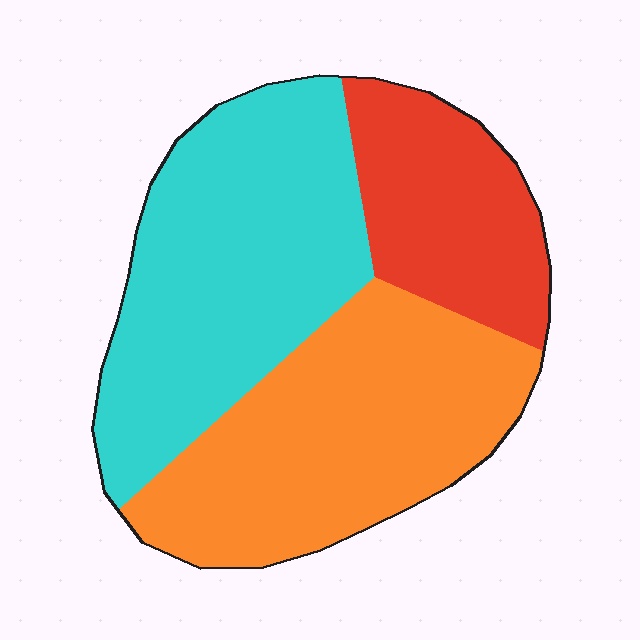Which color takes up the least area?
Red, at roughly 20%.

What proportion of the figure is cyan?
Cyan takes up between a third and a half of the figure.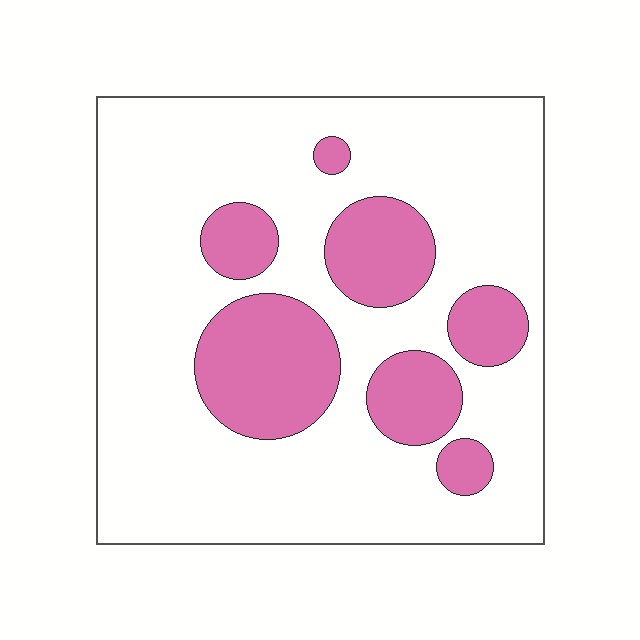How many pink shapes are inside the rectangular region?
7.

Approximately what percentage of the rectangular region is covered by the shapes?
Approximately 25%.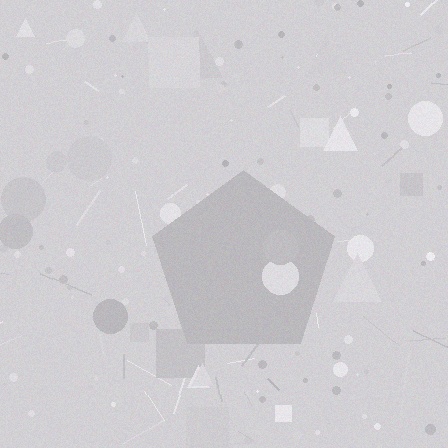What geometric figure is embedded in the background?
A pentagon is embedded in the background.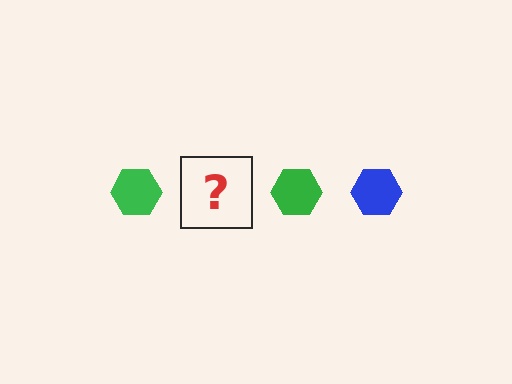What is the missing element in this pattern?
The missing element is a blue hexagon.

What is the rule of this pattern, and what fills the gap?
The rule is that the pattern cycles through green, blue hexagons. The gap should be filled with a blue hexagon.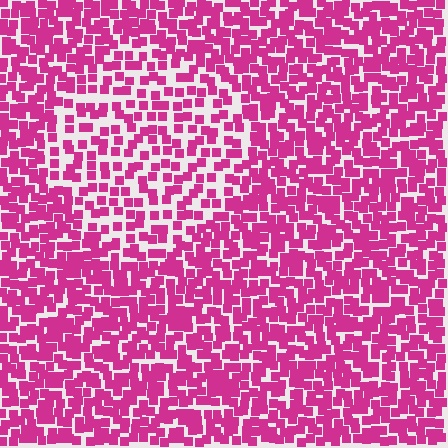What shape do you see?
I see a circle.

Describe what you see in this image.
The image contains small magenta elements arranged at two different densities. A circle-shaped region is visible where the elements are less densely packed than the surrounding area.